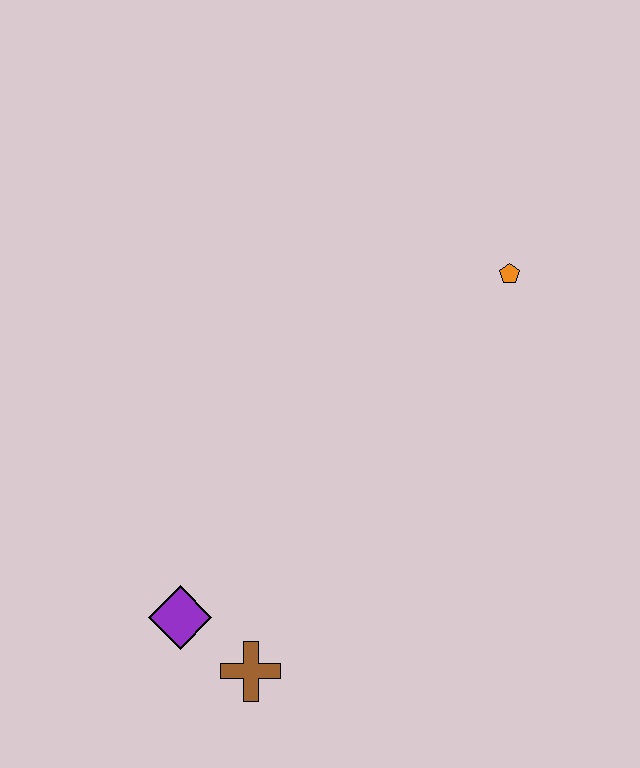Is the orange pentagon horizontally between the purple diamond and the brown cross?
No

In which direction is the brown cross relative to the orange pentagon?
The brown cross is below the orange pentagon.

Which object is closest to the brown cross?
The purple diamond is closest to the brown cross.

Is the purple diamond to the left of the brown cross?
Yes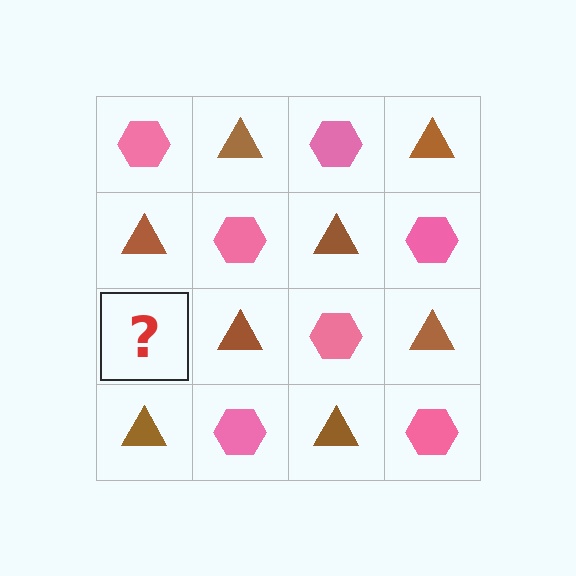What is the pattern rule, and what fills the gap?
The rule is that it alternates pink hexagon and brown triangle in a checkerboard pattern. The gap should be filled with a pink hexagon.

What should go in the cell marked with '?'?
The missing cell should contain a pink hexagon.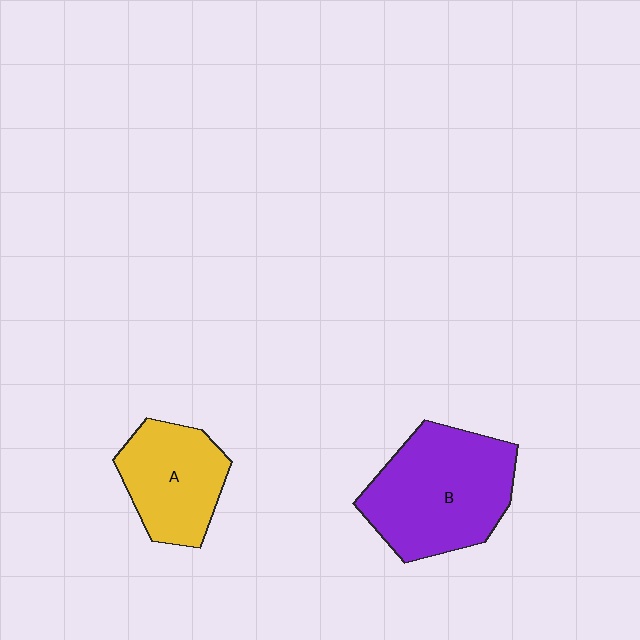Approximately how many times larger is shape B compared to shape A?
Approximately 1.5 times.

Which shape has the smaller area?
Shape A (yellow).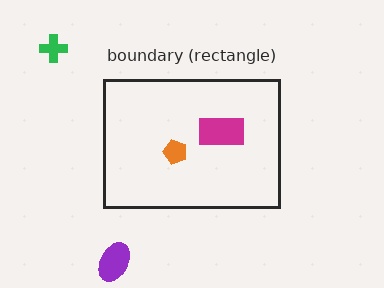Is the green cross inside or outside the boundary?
Outside.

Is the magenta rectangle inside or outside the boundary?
Inside.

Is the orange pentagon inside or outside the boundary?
Inside.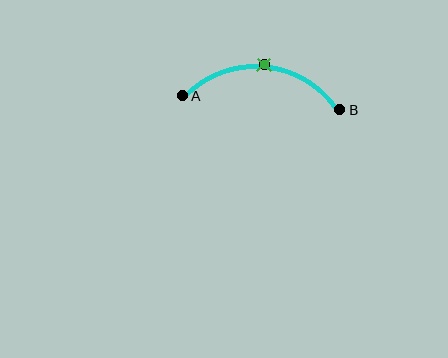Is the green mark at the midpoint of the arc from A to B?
Yes. The green mark lies on the arc at equal arc-length from both A and B — it is the arc midpoint.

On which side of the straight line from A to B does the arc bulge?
The arc bulges above the straight line connecting A and B.